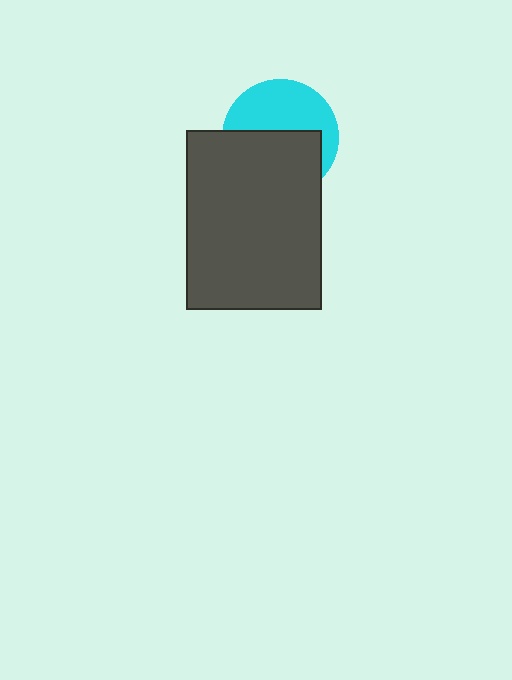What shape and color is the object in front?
The object in front is a dark gray rectangle.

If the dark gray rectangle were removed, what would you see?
You would see the complete cyan circle.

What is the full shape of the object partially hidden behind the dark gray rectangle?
The partially hidden object is a cyan circle.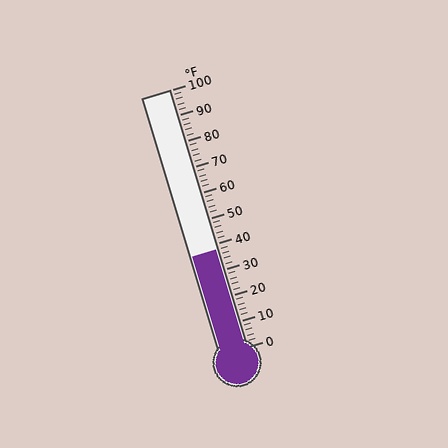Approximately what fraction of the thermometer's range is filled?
The thermometer is filled to approximately 40% of its range.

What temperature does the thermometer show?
The thermometer shows approximately 38°F.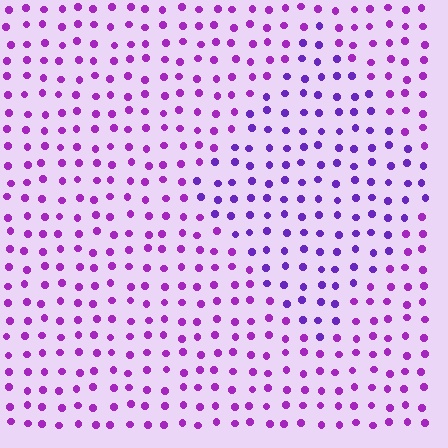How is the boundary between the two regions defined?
The boundary is defined purely by a slight shift in hue (about 24 degrees). Spacing, size, and orientation are identical on both sides.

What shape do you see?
I see a diamond.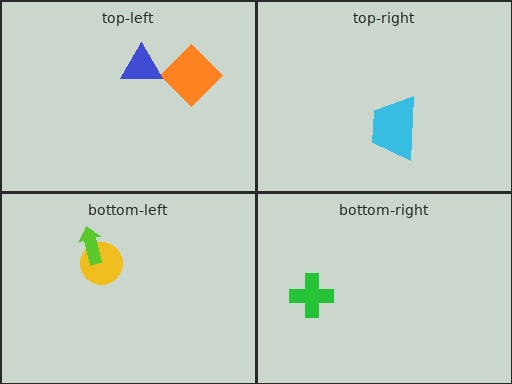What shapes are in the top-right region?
The cyan trapezoid.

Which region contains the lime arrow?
The bottom-left region.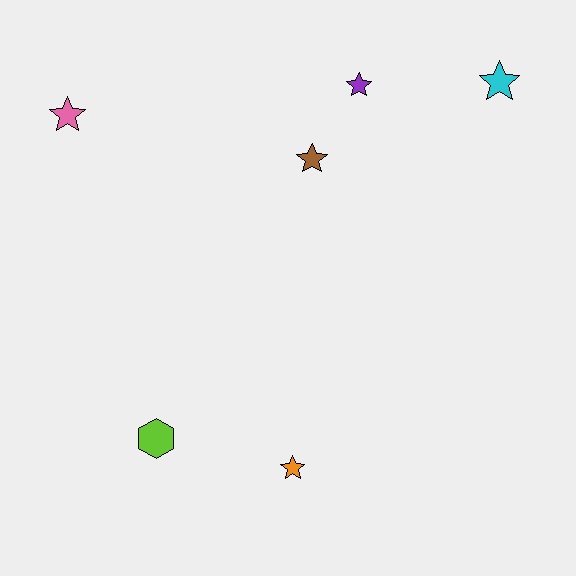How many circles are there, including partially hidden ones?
There are no circles.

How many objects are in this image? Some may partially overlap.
There are 6 objects.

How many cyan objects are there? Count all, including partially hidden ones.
There is 1 cyan object.